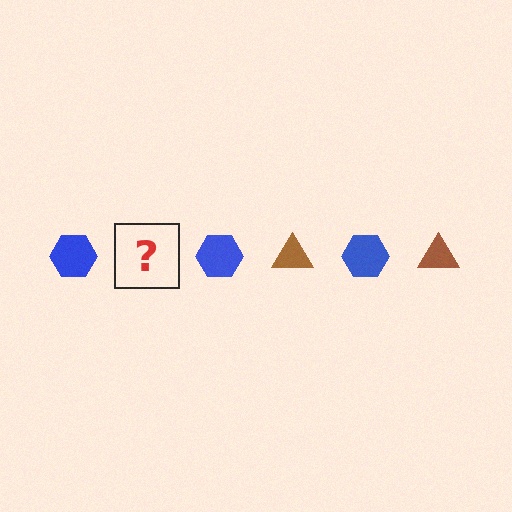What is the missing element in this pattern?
The missing element is a brown triangle.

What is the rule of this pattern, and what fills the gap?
The rule is that the pattern alternates between blue hexagon and brown triangle. The gap should be filled with a brown triangle.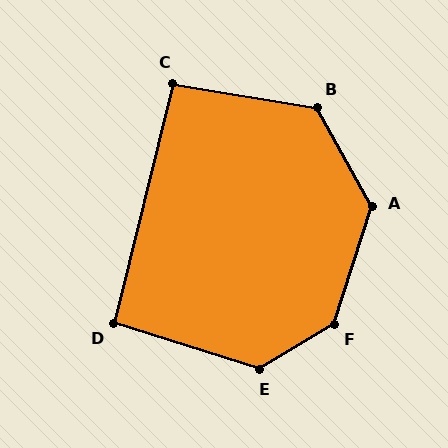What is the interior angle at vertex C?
Approximately 95 degrees (approximately right).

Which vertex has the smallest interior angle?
D, at approximately 93 degrees.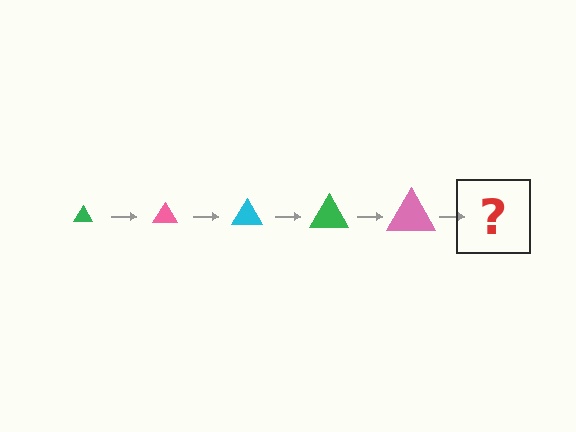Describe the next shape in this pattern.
It should be a cyan triangle, larger than the previous one.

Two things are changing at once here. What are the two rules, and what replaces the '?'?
The two rules are that the triangle grows larger each step and the color cycles through green, pink, and cyan. The '?' should be a cyan triangle, larger than the previous one.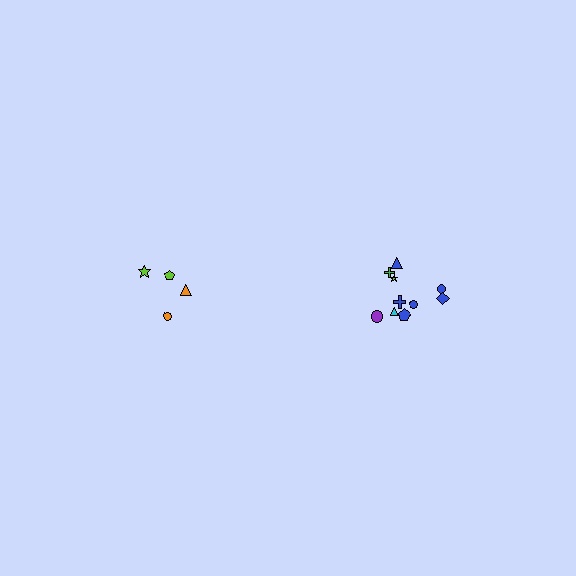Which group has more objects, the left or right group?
The right group.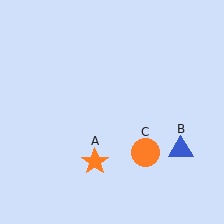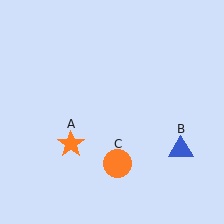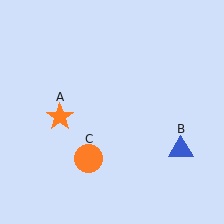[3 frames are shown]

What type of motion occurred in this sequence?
The orange star (object A), orange circle (object C) rotated clockwise around the center of the scene.